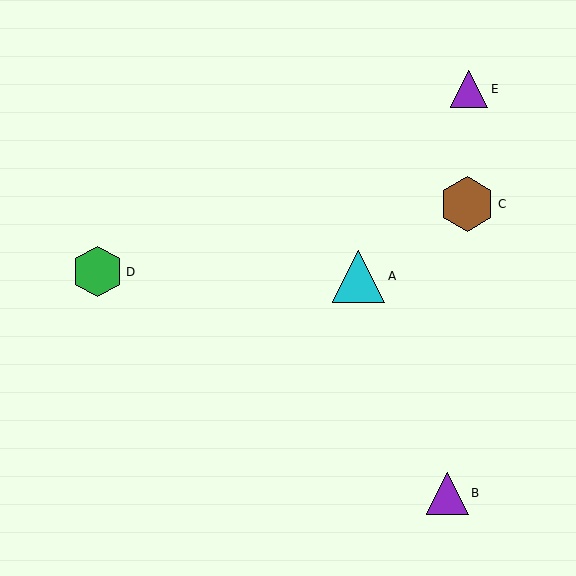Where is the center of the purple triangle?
The center of the purple triangle is at (447, 493).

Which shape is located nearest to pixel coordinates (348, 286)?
The cyan triangle (labeled A) at (359, 276) is nearest to that location.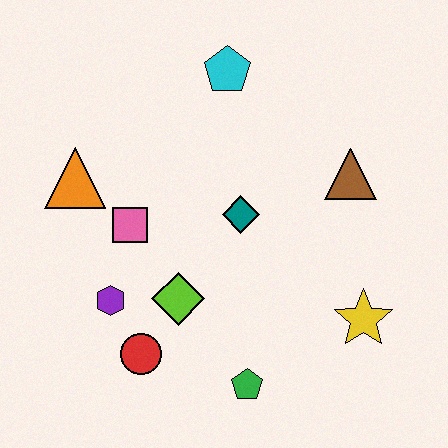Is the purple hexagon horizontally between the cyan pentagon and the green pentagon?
No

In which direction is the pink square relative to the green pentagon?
The pink square is above the green pentagon.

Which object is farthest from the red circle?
The cyan pentagon is farthest from the red circle.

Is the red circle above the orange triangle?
No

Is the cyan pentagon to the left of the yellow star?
Yes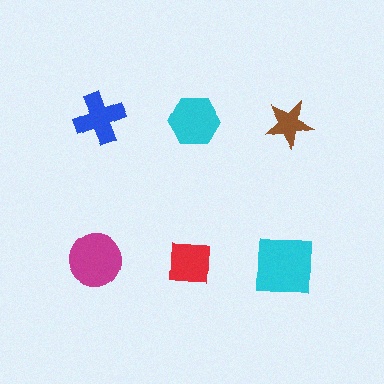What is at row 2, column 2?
A red square.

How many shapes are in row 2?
3 shapes.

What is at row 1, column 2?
A cyan hexagon.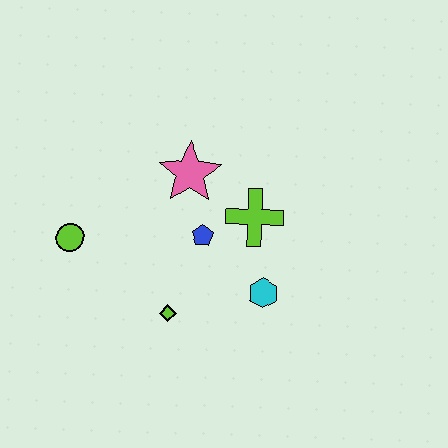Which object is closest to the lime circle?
The lime diamond is closest to the lime circle.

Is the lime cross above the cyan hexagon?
Yes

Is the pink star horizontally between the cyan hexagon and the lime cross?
No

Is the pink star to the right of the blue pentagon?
No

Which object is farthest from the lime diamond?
The pink star is farthest from the lime diamond.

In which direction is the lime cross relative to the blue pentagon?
The lime cross is to the right of the blue pentagon.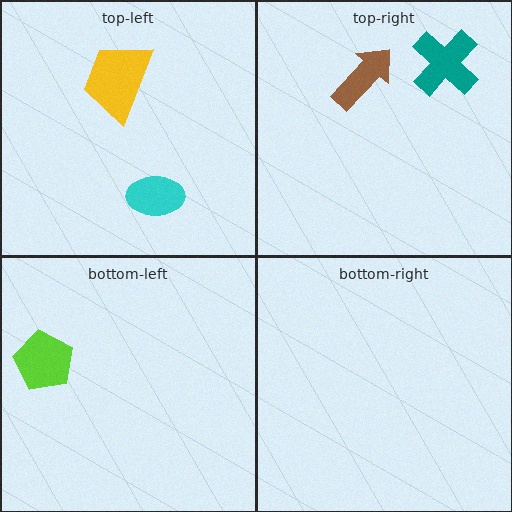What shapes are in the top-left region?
The cyan ellipse, the yellow trapezoid.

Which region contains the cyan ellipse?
The top-left region.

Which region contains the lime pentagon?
The bottom-left region.